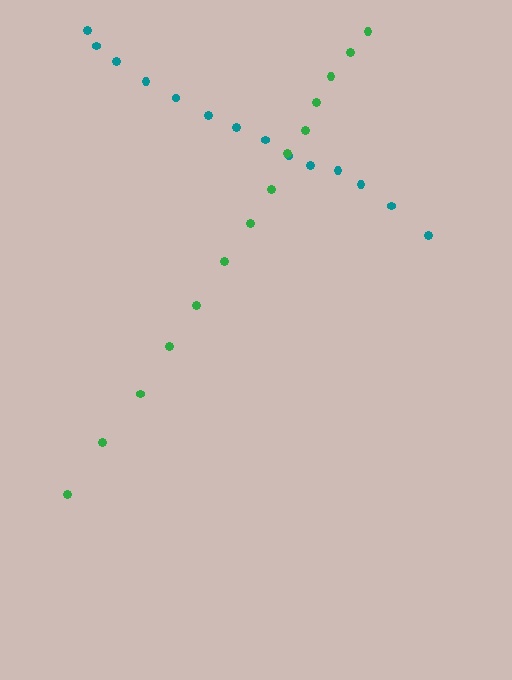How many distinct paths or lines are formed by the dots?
There are 2 distinct paths.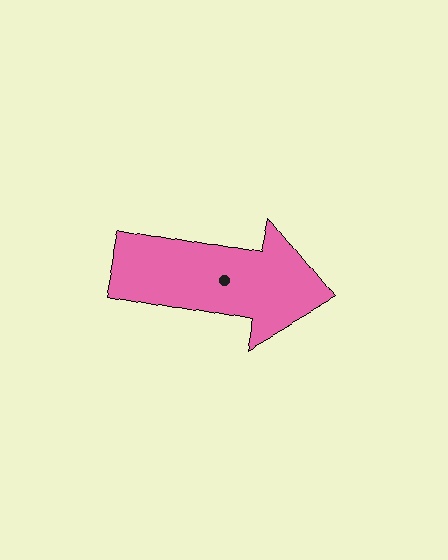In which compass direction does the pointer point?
East.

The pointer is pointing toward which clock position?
Roughly 3 o'clock.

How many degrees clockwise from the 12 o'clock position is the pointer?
Approximately 101 degrees.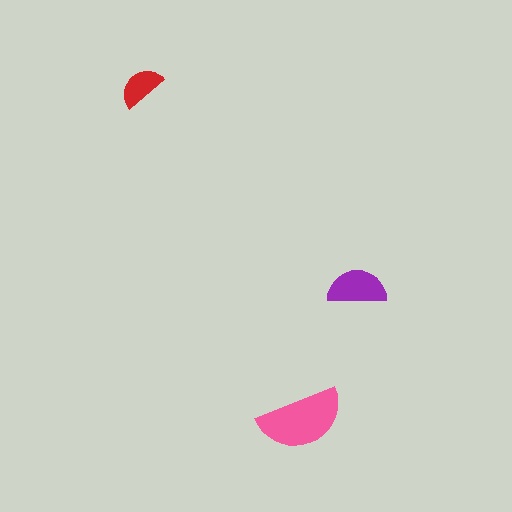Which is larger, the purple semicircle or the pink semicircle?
The pink one.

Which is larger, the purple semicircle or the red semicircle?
The purple one.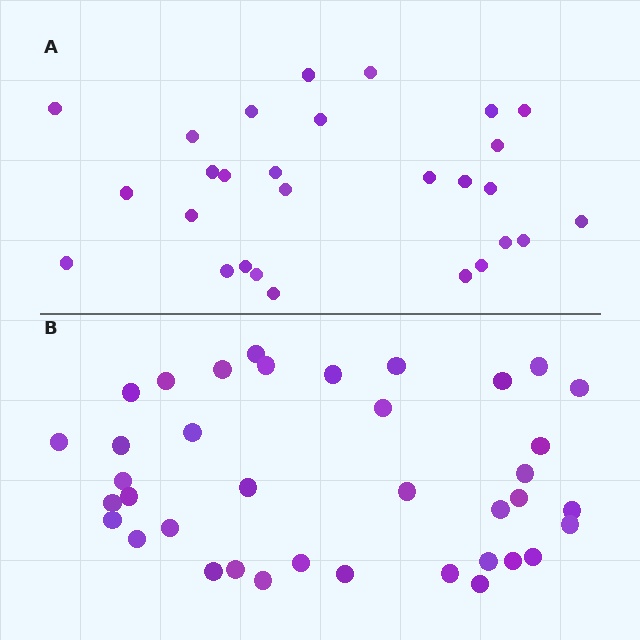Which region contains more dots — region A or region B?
Region B (the bottom region) has more dots.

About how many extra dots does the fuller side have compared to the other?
Region B has roughly 10 or so more dots than region A.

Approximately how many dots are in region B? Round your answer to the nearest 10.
About 40 dots. (The exact count is 38, which rounds to 40.)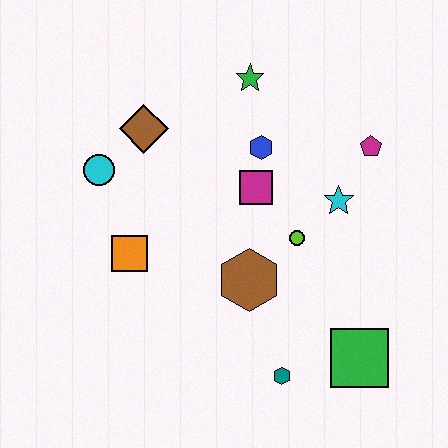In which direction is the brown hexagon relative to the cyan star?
The brown hexagon is to the left of the cyan star.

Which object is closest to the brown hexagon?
The lime circle is closest to the brown hexagon.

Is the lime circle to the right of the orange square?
Yes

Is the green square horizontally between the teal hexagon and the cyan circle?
No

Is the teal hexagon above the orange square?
No